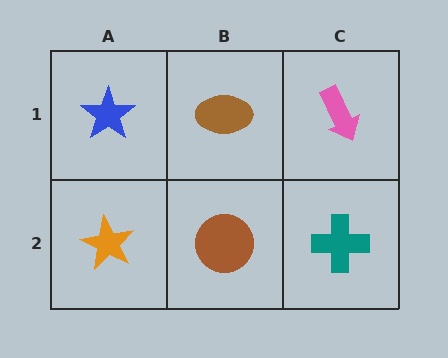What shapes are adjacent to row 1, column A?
An orange star (row 2, column A), a brown ellipse (row 1, column B).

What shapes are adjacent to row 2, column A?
A blue star (row 1, column A), a brown circle (row 2, column B).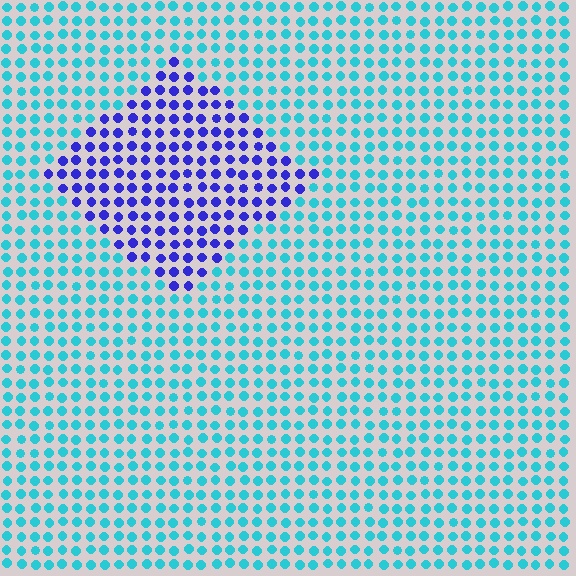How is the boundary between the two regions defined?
The boundary is defined purely by a slight shift in hue (about 59 degrees). Spacing, size, and orientation are identical on both sides.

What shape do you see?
I see a diamond.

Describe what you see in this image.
The image is filled with small cyan elements in a uniform arrangement. A diamond-shaped region is visible where the elements are tinted to a slightly different hue, forming a subtle color boundary.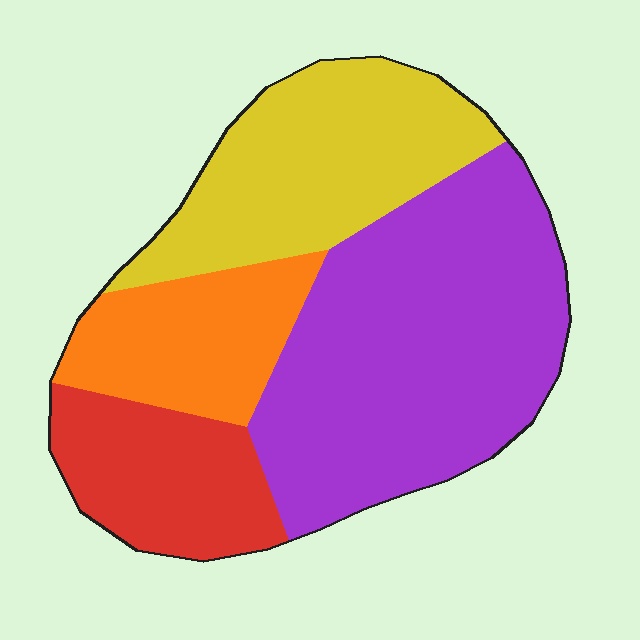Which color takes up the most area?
Purple, at roughly 45%.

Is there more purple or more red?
Purple.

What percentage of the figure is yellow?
Yellow takes up about one quarter (1/4) of the figure.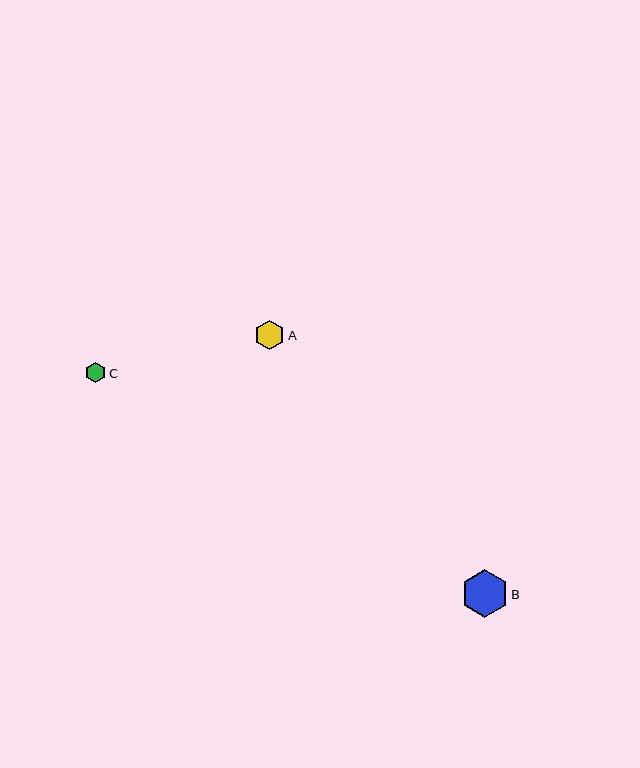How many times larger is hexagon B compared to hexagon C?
Hexagon B is approximately 2.3 times the size of hexagon C.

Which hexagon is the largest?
Hexagon B is the largest with a size of approximately 47 pixels.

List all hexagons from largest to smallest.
From largest to smallest: B, A, C.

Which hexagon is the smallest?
Hexagon C is the smallest with a size of approximately 20 pixels.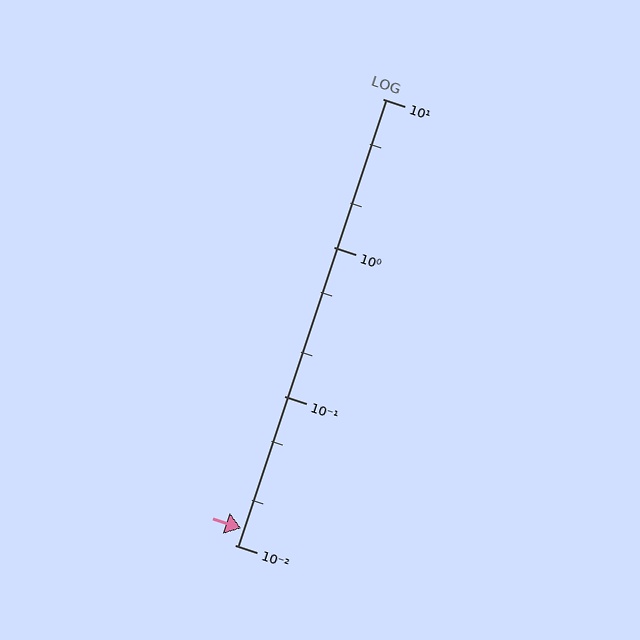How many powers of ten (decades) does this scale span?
The scale spans 3 decades, from 0.01 to 10.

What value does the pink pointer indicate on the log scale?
The pointer indicates approximately 0.013.